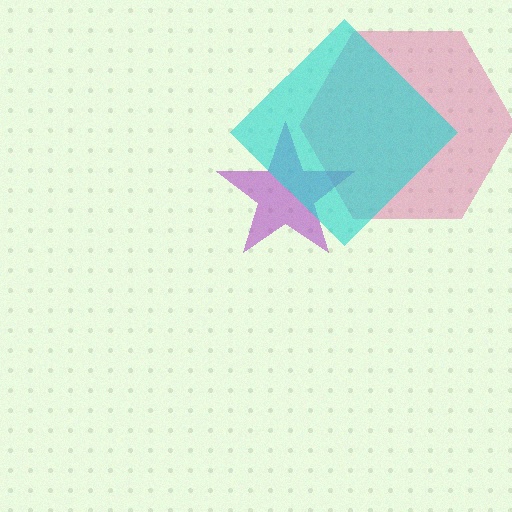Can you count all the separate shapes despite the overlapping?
Yes, there are 3 separate shapes.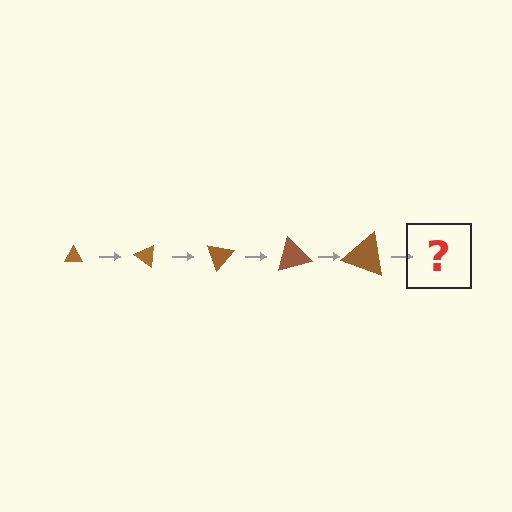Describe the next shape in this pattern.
It should be a triangle, larger than the previous one and rotated 175 degrees from the start.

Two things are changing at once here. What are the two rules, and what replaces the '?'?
The two rules are that the triangle grows larger each step and it rotates 35 degrees each step. The '?' should be a triangle, larger than the previous one and rotated 175 degrees from the start.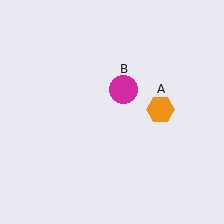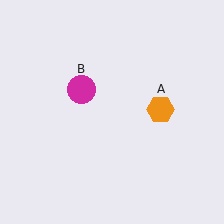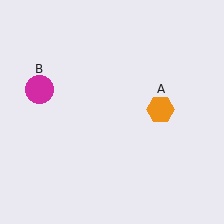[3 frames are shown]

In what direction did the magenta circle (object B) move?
The magenta circle (object B) moved left.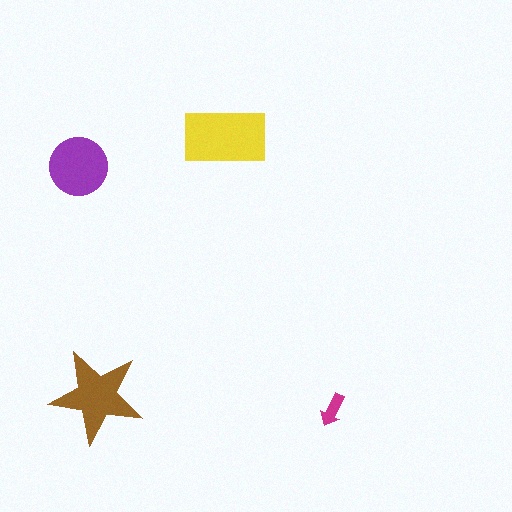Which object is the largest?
The yellow rectangle.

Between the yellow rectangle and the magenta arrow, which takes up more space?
The yellow rectangle.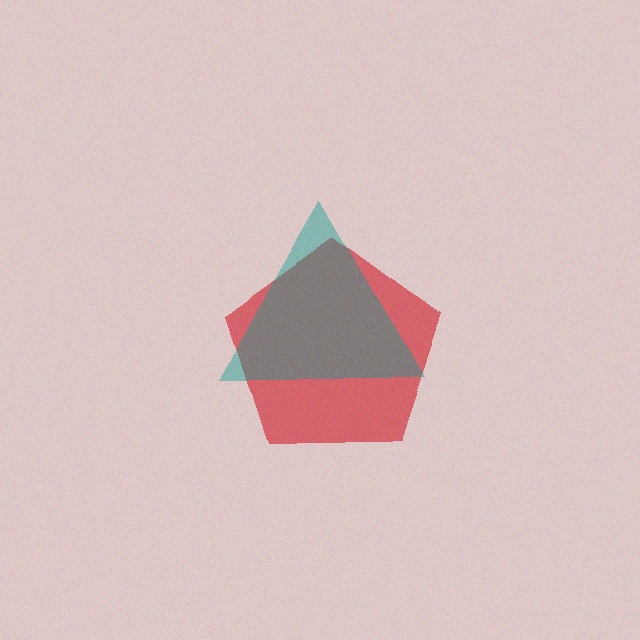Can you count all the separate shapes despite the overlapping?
Yes, there are 2 separate shapes.